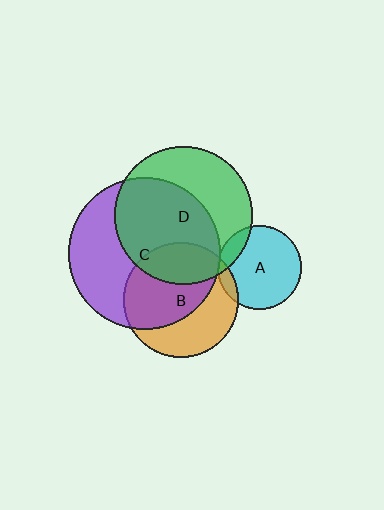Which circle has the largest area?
Circle C (purple).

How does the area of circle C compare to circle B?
Approximately 1.7 times.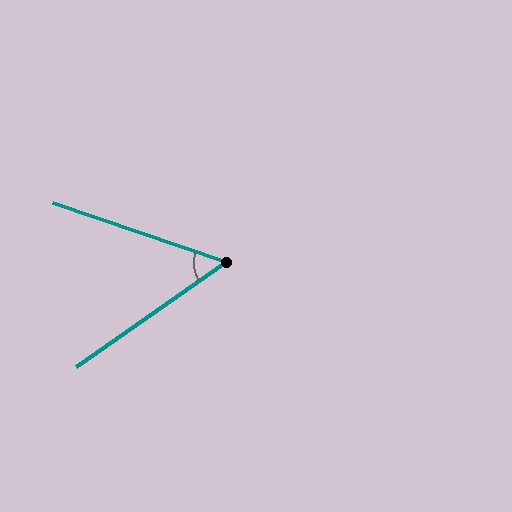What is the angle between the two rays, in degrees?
Approximately 54 degrees.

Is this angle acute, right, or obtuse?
It is acute.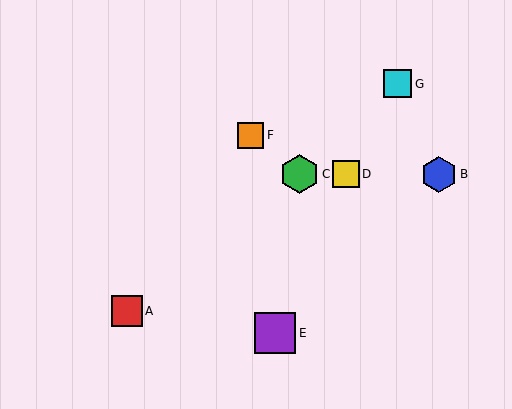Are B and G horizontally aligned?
No, B is at y≈174 and G is at y≈84.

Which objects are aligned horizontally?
Objects B, C, D are aligned horizontally.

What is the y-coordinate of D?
Object D is at y≈174.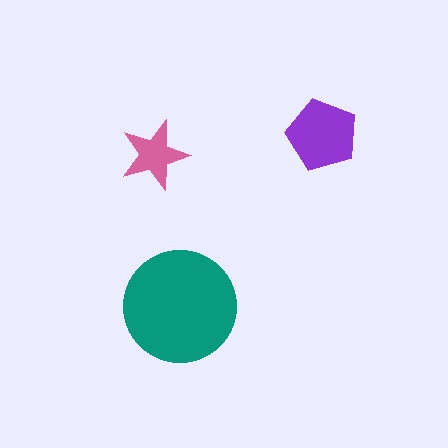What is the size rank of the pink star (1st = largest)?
3rd.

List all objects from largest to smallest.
The teal circle, the purple pentagon, the pink star.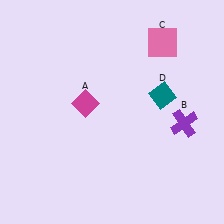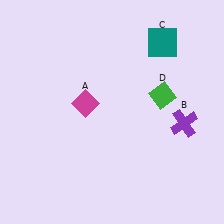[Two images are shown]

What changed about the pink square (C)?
In Image 1, C is pink. In Image 2, it changed to teal.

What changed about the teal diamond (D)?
In Image 1, D is teal. In Image 2, it changed to green.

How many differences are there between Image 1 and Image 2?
There are 2 differences between the two images.